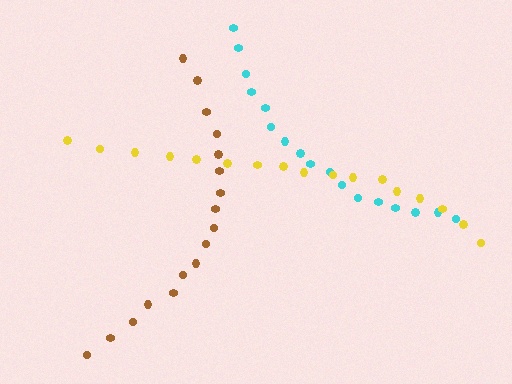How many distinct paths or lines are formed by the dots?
There are 3 distinct paths.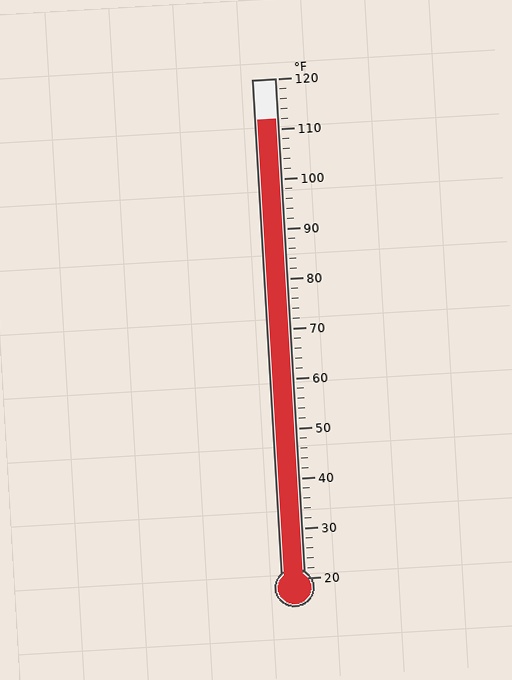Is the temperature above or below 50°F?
The temperature is above 50°F.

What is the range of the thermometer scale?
The thermometer scale ranges from 20°F to 120°F.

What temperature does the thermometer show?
The thermometer shows approximately 112°F.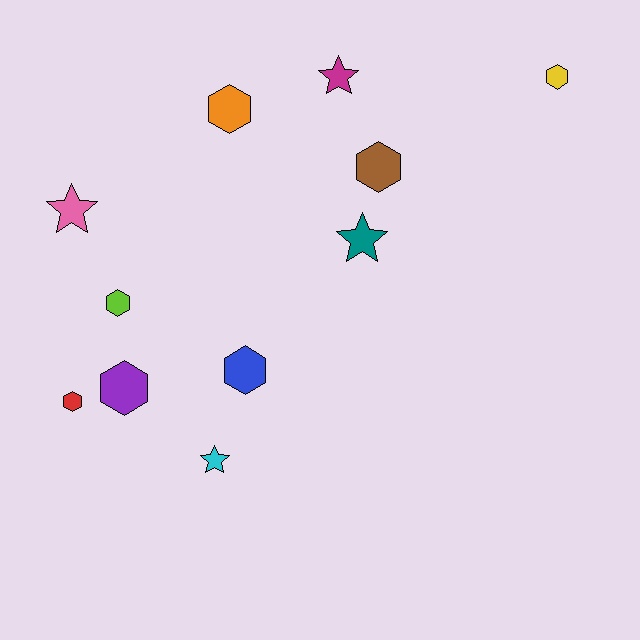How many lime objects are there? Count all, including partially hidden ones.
There is 1 lime object.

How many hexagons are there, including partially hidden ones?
There are 7 hexagons.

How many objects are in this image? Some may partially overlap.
There are 11 objects.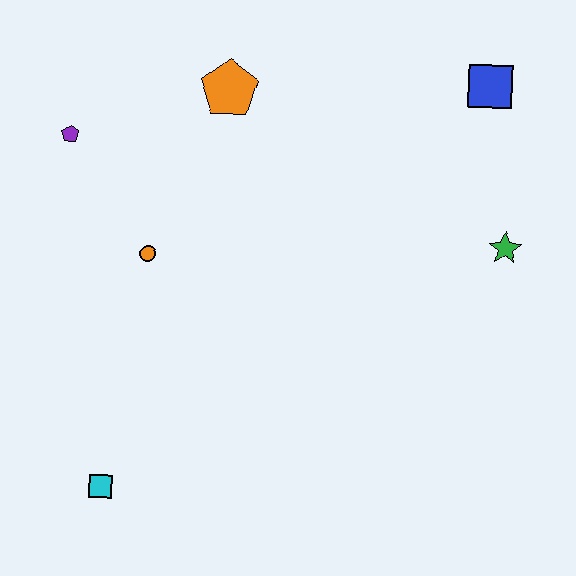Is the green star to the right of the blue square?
Yes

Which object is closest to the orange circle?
The purple pentagon is closest to the orange circle.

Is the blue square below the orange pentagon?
No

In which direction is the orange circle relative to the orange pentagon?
The orange circle is below the orange pentagon.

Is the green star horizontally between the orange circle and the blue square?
No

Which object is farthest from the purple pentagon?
The green star is farthest from the purple pentagon.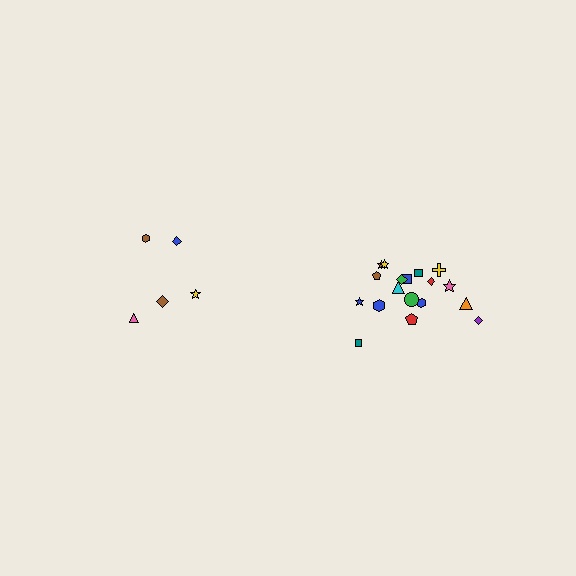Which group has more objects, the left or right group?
The right group.